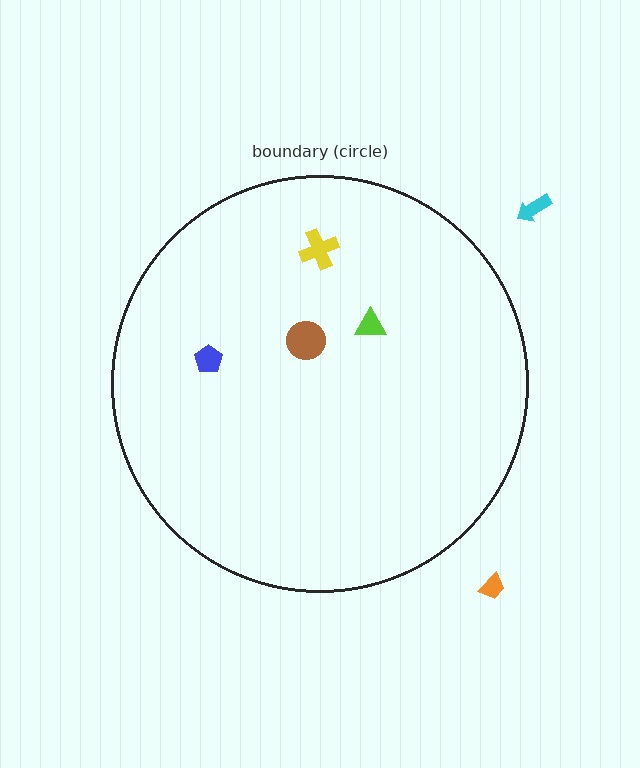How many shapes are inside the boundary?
4 inside, 2 outside.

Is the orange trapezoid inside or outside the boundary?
Outside.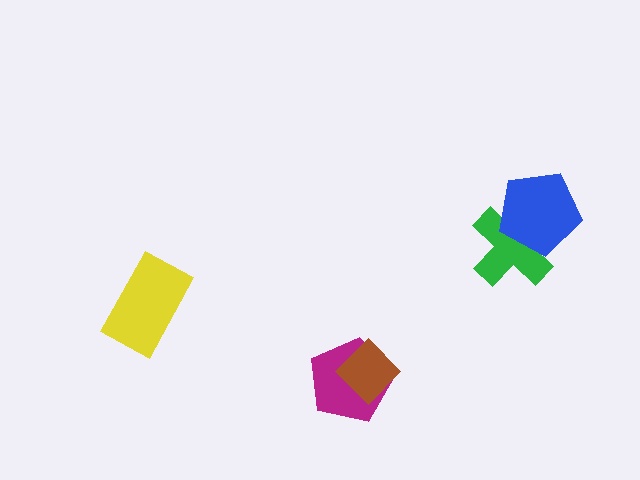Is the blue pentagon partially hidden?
No, no other shape covers it.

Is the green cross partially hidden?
Yes, it is partially covered by another shape.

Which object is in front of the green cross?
The blue pentagon is in front of the green cross.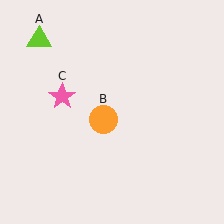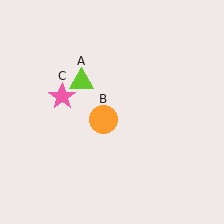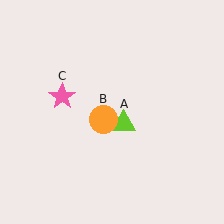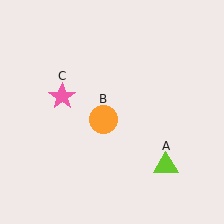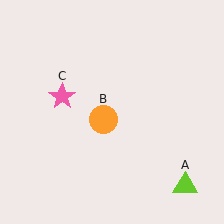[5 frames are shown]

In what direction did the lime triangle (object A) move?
The lime triangle (object A) moved down and to the right.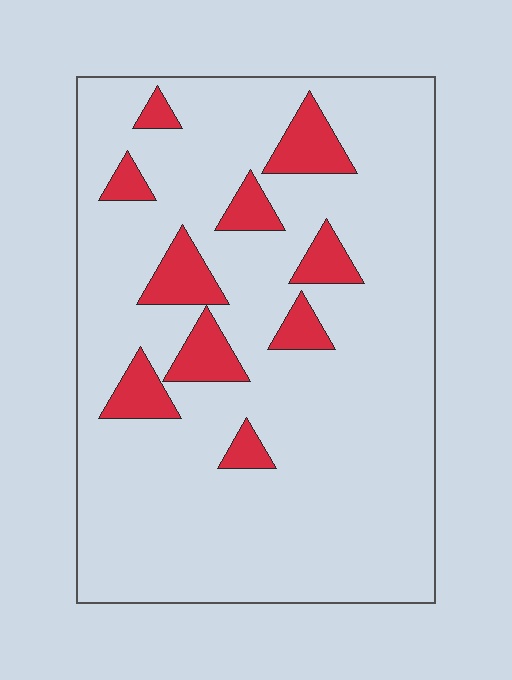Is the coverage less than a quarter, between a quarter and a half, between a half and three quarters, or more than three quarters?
Less than a quarter.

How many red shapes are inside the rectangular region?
10.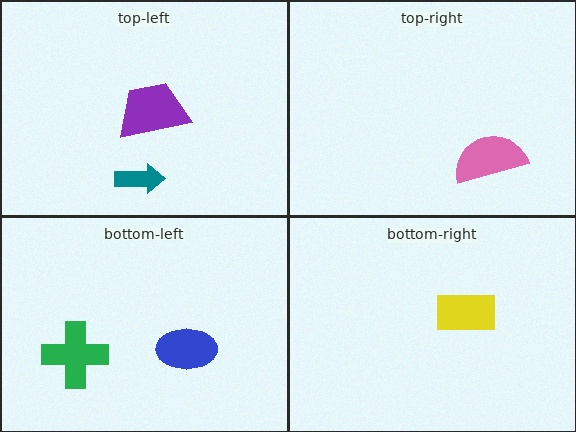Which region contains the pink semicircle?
The top-right region.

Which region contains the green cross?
The bottom-left region.